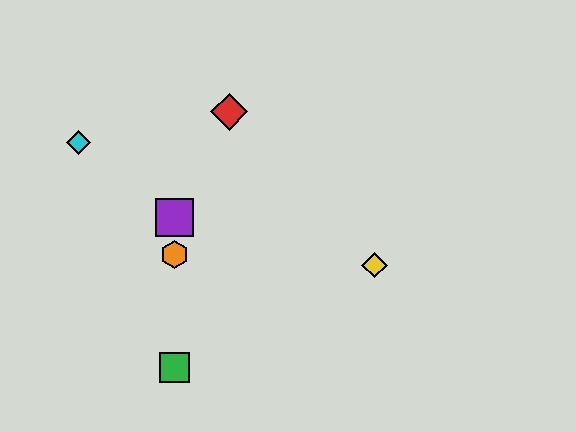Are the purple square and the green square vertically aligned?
Yes, both are at x≈174.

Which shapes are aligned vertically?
The blue diamond, the green square, the purple square, the orange hexagon are aligned vertically.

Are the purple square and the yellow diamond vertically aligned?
No, the purple square is at x≈174 and the yellow diamond is at x≈374.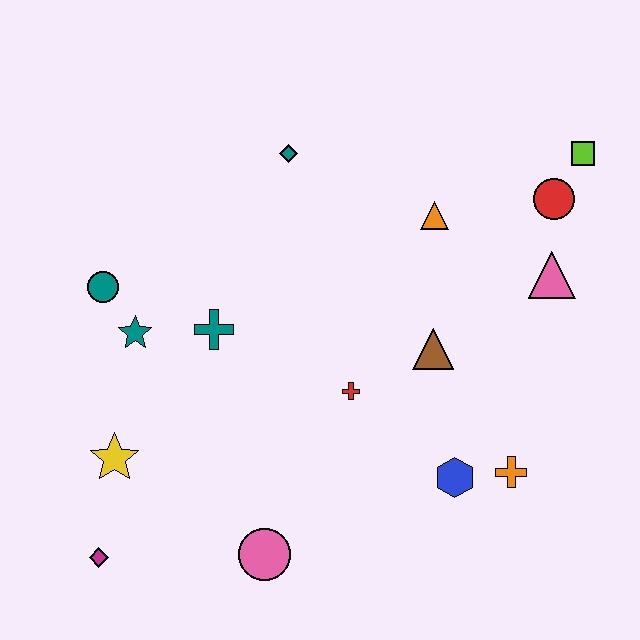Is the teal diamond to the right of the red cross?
No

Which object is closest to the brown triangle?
The red cross is closest to the brown triangle.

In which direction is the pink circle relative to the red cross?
The pink circle is below the red cross.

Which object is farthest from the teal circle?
The lime square is farthest from the teal circle.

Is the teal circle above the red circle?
No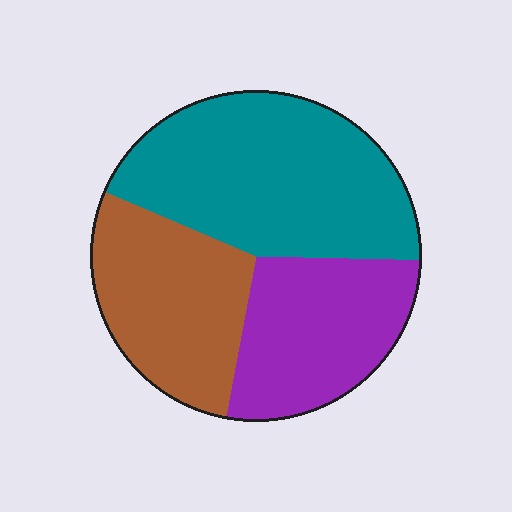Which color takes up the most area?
Teal, at roughly 45%.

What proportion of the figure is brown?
Brown takes up between a quarter and a half of the figure.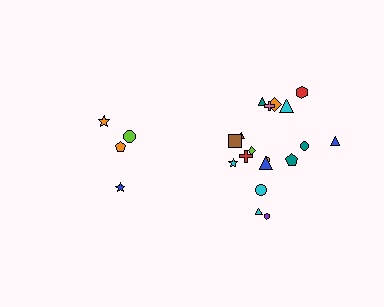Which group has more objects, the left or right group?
The right group.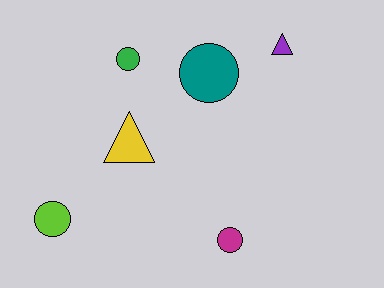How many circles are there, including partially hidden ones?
There are 4 circles.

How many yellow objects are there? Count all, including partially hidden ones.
There is 1 yellow object.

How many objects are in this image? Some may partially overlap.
There are 6 objects.